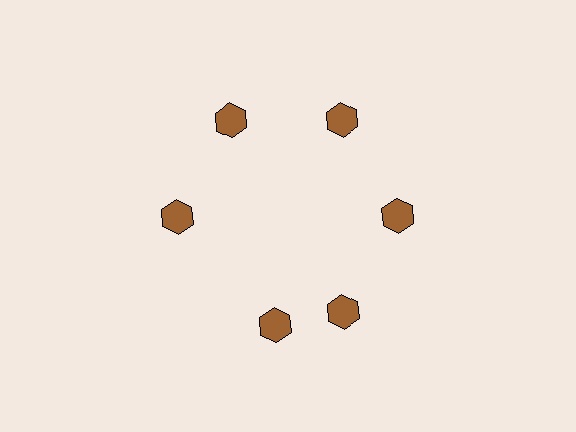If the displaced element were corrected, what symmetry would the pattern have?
It would have 6-fold rotational symmetry — the pattern would map onto itself every 60 degrees.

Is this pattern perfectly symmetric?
No. The 6 brown hexagons are arranged in a ring, but one element near the 7 o'clock position is rotated out of alignment along the ring, breaking the 6-fold rotational symmetry.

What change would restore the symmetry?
The symmetry would be restored by rotating it back into even spacing with its neighbors so that all 6 hexagons sit at equal angles and equal distance from the center.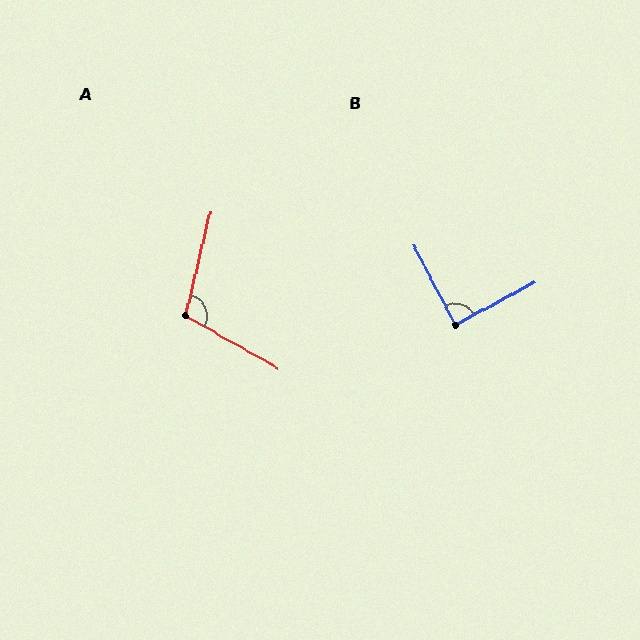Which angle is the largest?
A, at approximately 106 degrees.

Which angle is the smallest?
B, at approximately 89 degrees.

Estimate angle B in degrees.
Approximately 89 degrees.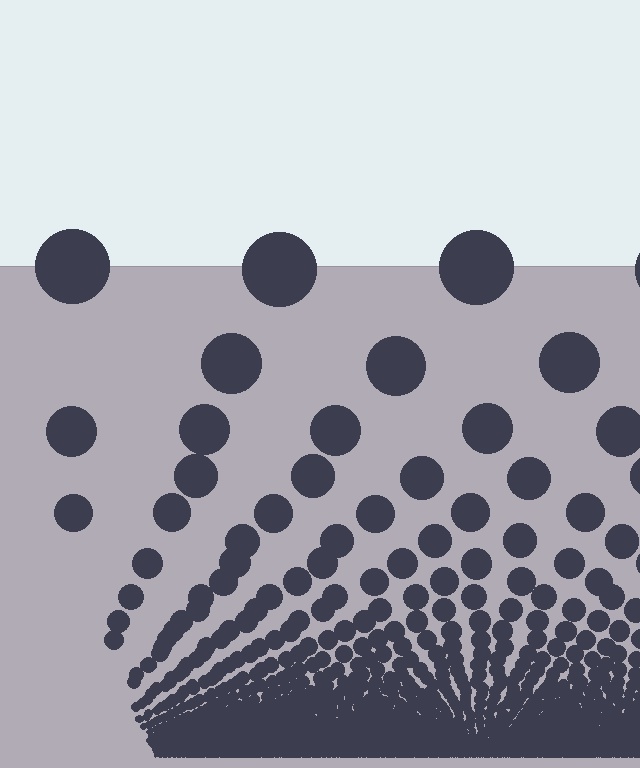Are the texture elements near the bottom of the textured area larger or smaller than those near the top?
Smaller. The gradient is inverted — elements near the bottom are smaller and denser.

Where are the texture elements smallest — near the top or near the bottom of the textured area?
Near the bottom.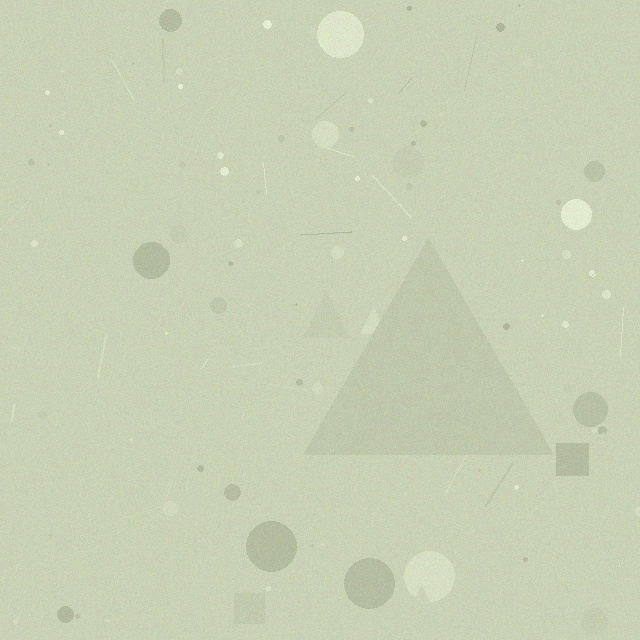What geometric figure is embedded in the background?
A triangle is embedded in the background.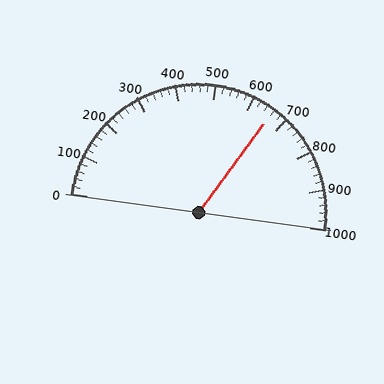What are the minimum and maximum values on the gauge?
The gauge ranges from 0 to 1000.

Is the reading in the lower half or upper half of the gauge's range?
The reading is in the upper half of the range (0 to 1000).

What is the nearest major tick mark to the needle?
The nearest major tick mark is 700.